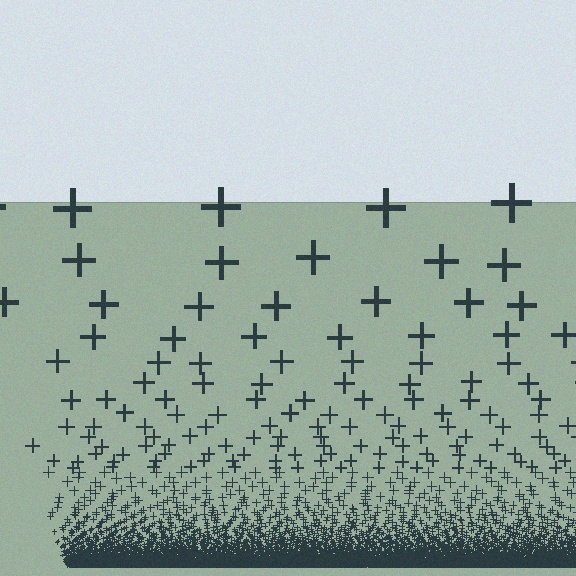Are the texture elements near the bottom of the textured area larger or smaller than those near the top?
Smaller. The gradient is inverted — elements near the bottom are smaller and denser.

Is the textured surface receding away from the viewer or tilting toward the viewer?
The surface appears to tilt toward the viewer. Texture elements get larger and sparser toward the top.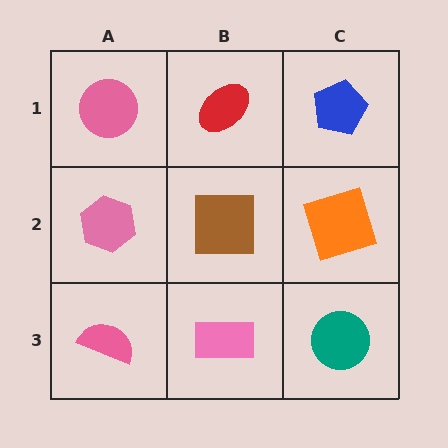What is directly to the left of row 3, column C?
A pink rectangle.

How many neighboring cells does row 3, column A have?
2.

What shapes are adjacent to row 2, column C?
A blue pentagon (row 1, column C), a teal circle (row 3, column C), a brown square (row 2, column B).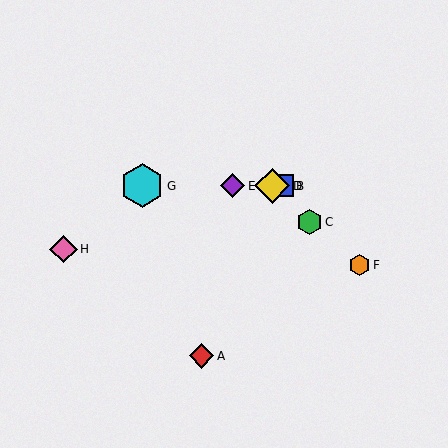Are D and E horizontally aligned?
Yes, both are at y≈186.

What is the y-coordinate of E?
Object E is at y≈186.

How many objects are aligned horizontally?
4 objects (B, D, E, G) are aligned horizontally.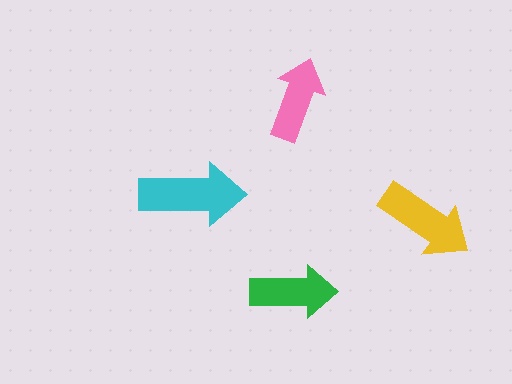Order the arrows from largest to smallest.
the cyan one, the yellow one, the green one, the pink one.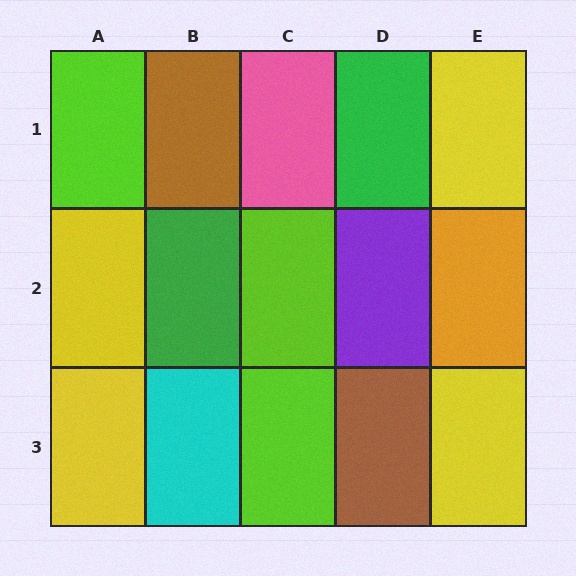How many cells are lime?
3 cells are lime.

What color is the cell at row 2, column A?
Yellow.